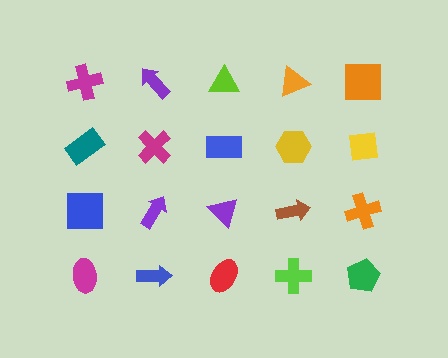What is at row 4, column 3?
A red ellipse.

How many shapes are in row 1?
5 shapes.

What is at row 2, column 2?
A magenta cross.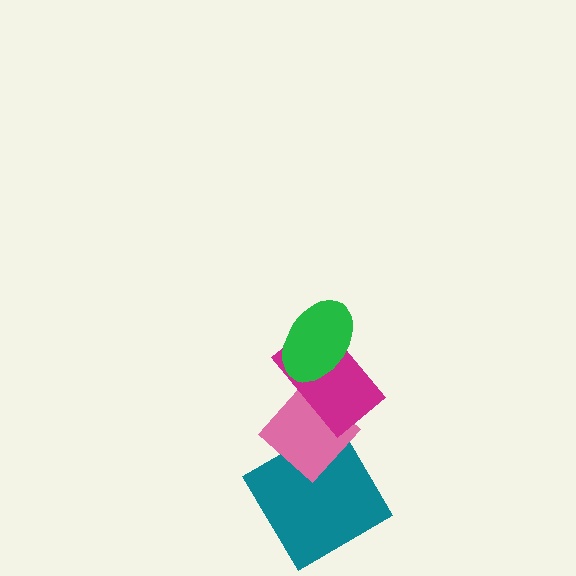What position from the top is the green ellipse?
The green ellipse is 1st from the top.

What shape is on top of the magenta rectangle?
The green ellipse is on top of the magenta rectangle.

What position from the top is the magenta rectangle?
The magenta rectangle is 2nd from the top.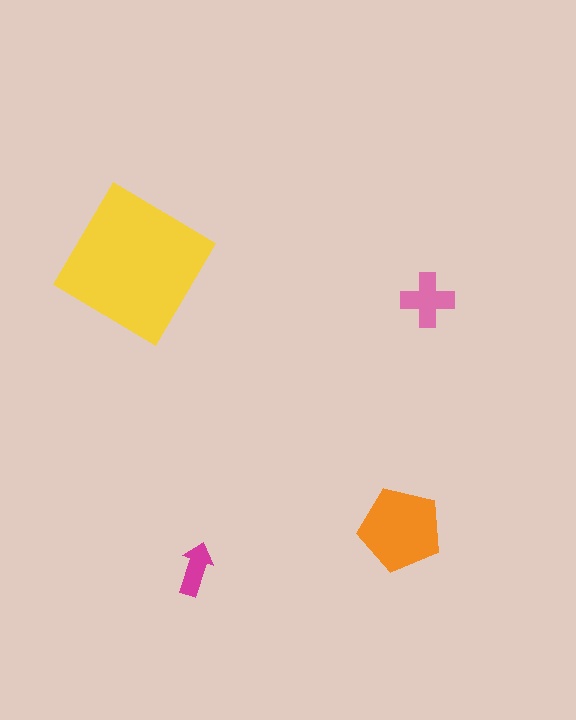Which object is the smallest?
The magenta arrow.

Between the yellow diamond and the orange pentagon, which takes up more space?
The yellow diamond.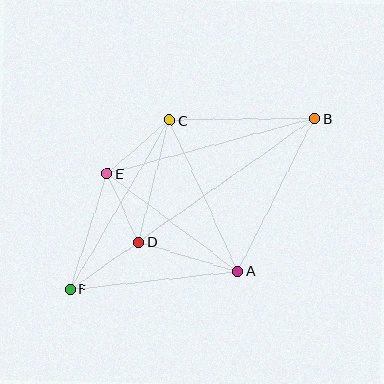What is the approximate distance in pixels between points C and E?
The distance between C and E is approximately 82 pixels.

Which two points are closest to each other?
Points D and E are closest to each other.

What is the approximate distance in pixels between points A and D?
The distance between A and D is approximately 104 pixels.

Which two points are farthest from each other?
Points B and F are farthest from each other.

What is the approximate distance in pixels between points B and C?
The distance between B and C is approximately 145 pixels.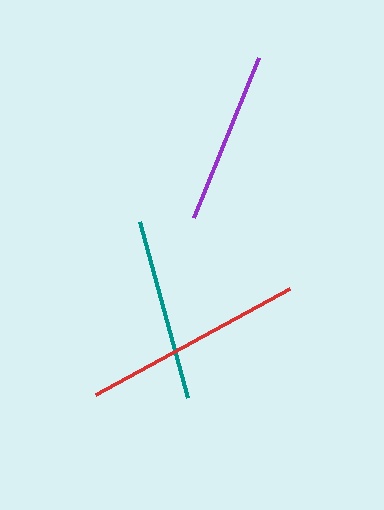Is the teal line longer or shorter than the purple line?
The teal line is longer than the purple line.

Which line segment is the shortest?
The purple line is the shortest at approximately 173 pixels.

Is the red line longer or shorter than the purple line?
The red line is longer than the purple line.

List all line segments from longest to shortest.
From longest to shortest: red, teal, purple.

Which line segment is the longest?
The red line is the longest at approximately 221 pixels.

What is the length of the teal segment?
The teal segment is approximately 181 pixels long.